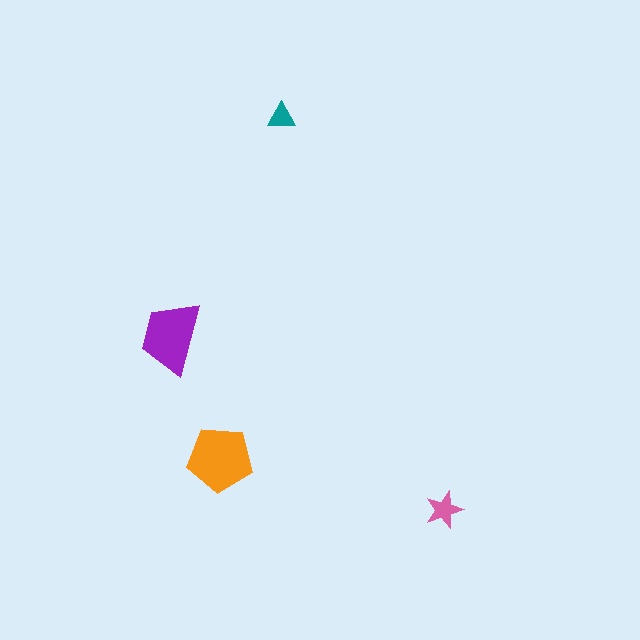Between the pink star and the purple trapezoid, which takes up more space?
The purple trapezoid.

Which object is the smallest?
The teal triangle.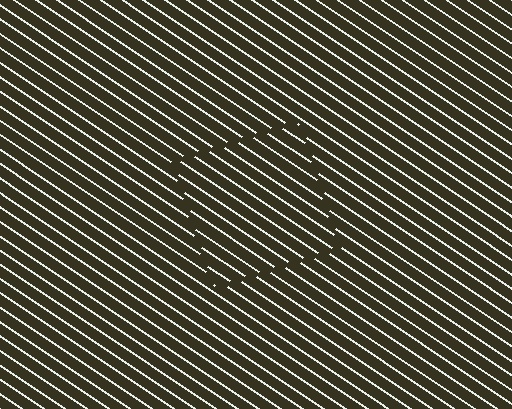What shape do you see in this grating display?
An illusory square. The interior of the shape contains the same grating, shifted by half a period — the contour is defined by the phase discontinuity where line-ends from the inner and outer gratings abut.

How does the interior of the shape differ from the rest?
The interior of the shape contains the same grating, shifted by half a period — the contour is defined by the phase discontinuity where line-ends from the inner and outer gratings abut.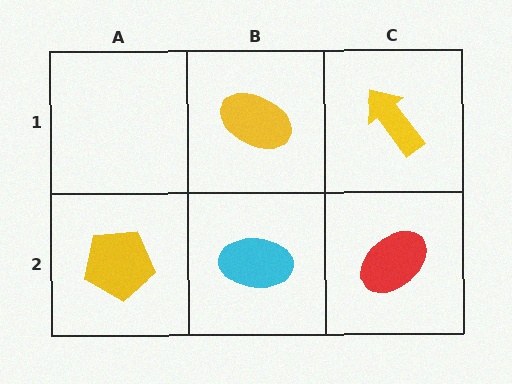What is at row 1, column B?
A yellow ellipse.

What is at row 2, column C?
A red ellipse.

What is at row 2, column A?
A yellow pentagon.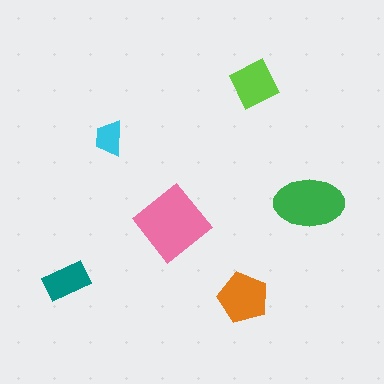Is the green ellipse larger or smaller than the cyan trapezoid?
Larger.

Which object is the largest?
The pink diamond.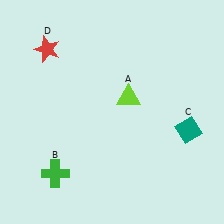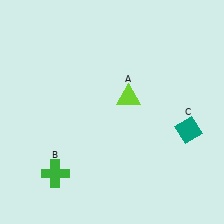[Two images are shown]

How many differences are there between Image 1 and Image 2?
There is 1 difference between the two images.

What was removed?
The red star (D) was removed in Image 2.